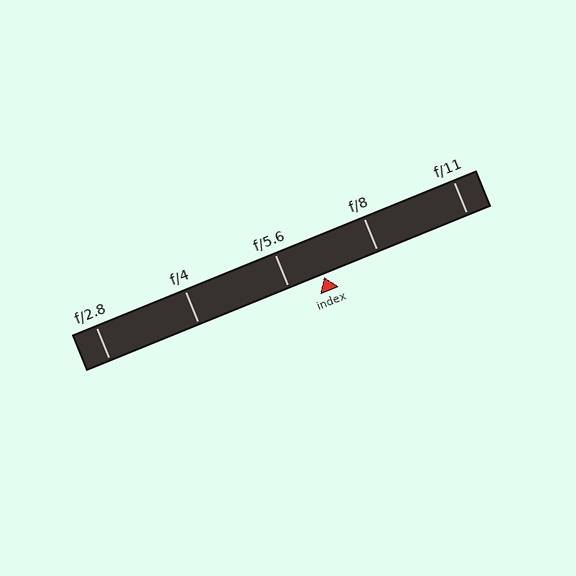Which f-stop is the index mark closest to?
The index mark is closest to f/5.6.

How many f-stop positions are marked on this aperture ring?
There are 5 f-stop positions marked.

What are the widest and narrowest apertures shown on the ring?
The widest aperture shown is f/2.8 and the narrowest is f/11.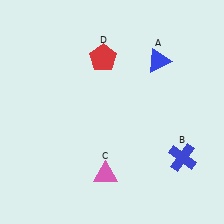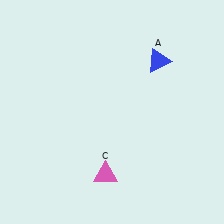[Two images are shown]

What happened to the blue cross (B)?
The blue cross (B) was removed in Image 2. It was in the bottom-right area of Image 1.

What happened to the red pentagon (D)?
The red pentagon (D) was removed in Image 2. It was in the top-left area of Image 1.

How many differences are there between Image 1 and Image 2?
There are 2 differences between the two images.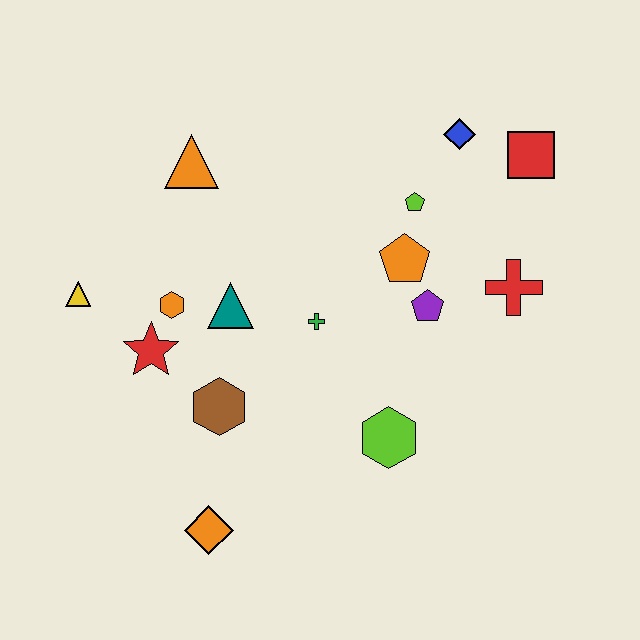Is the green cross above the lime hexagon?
Yes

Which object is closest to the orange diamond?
The brown hexagon is closest to the orange diamond.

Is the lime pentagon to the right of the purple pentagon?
No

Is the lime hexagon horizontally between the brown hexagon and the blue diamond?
Yes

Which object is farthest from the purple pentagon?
The yellow triangle is farthest from the purple pentagon.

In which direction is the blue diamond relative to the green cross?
The blue diamond is above the green cross.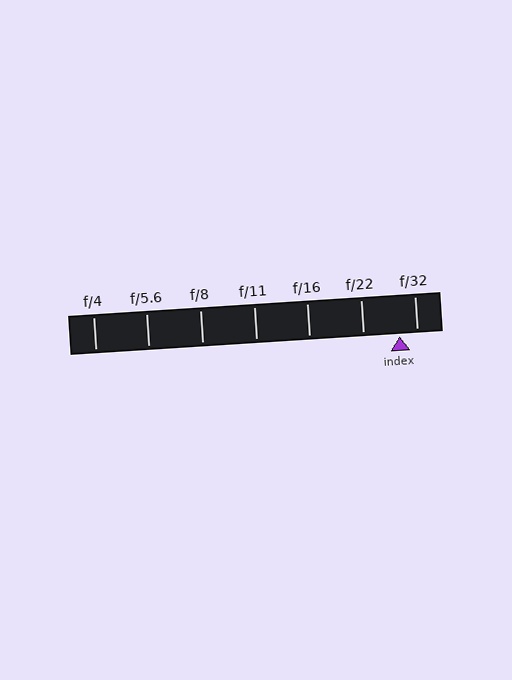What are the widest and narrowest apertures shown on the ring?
The widest aperture shown is f/4 and the narrowest is f/32.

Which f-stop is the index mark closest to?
The index mark is closest to f/32.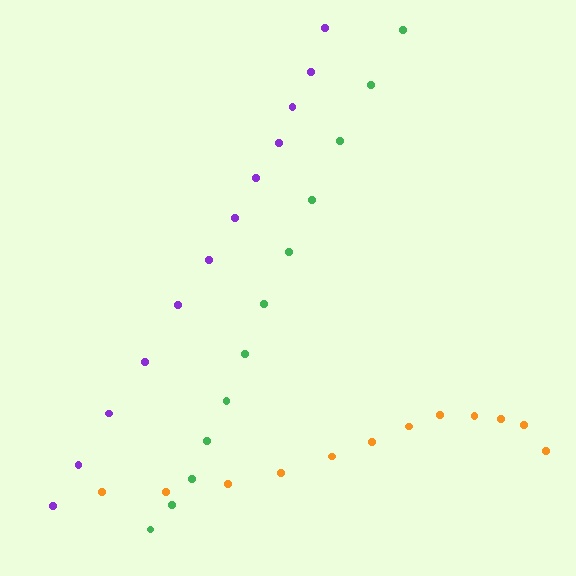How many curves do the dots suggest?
There are 3 distinct paths.